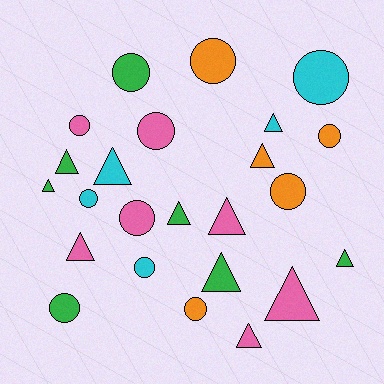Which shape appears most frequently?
Triangle, with 12 objects.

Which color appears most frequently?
Green, with 7 objects.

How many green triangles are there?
There are 5 green triangles.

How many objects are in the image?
There are 24 objects.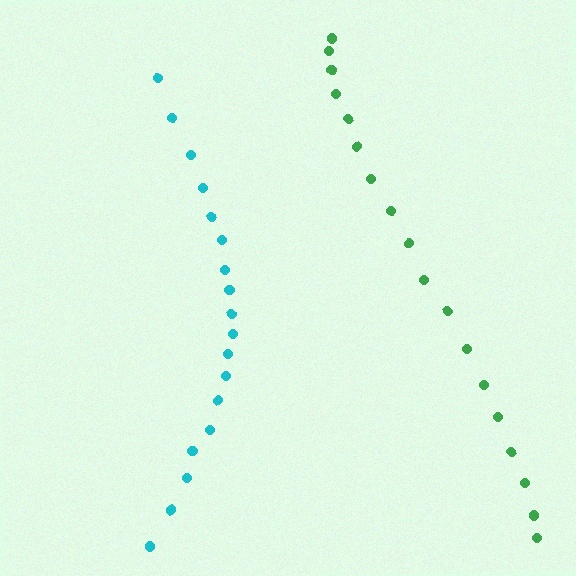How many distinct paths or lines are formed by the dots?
There are 2 distinct paths.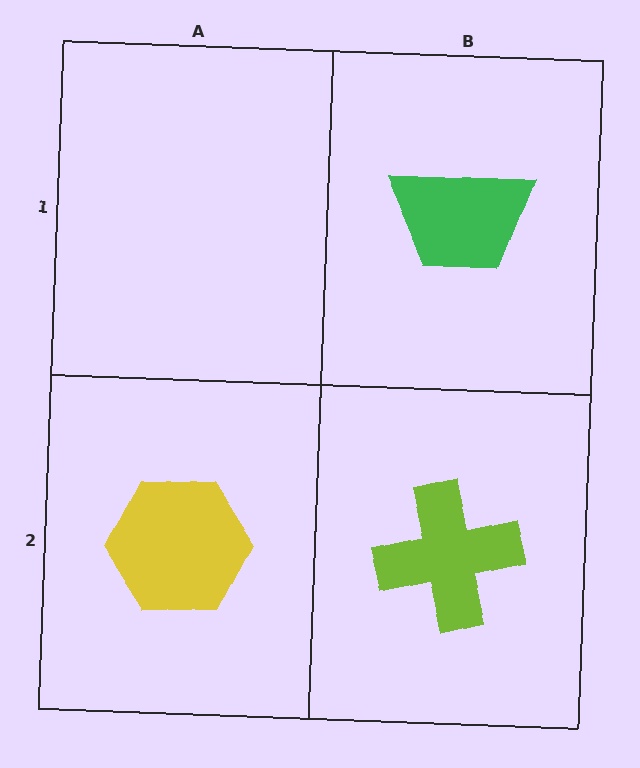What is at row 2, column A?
A yellow hexagon.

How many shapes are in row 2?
2 shapes.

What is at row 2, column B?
A lime cross.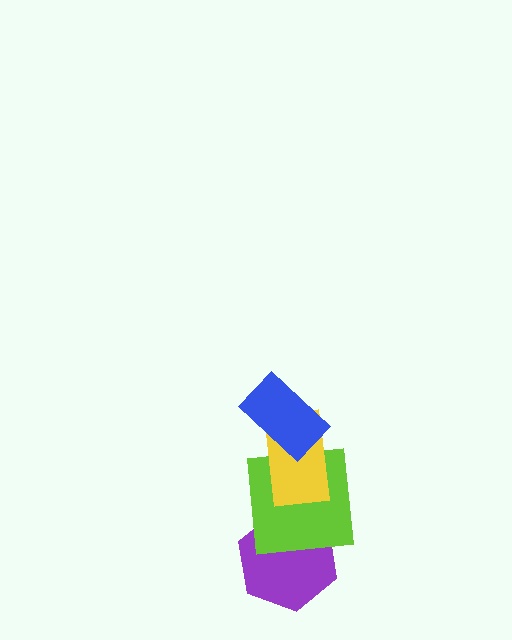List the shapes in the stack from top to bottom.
From top to bottom: the blue rectangle, the yellow rectangle, the lime square, the purple hexagon.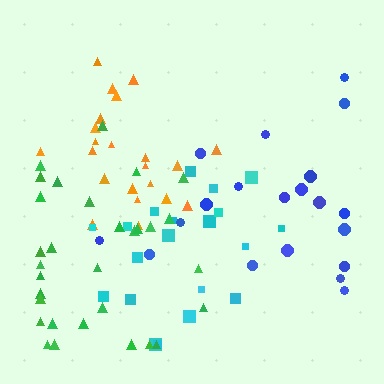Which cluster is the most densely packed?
Orange.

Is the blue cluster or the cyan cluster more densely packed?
Cyan.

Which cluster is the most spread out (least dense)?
Blue.